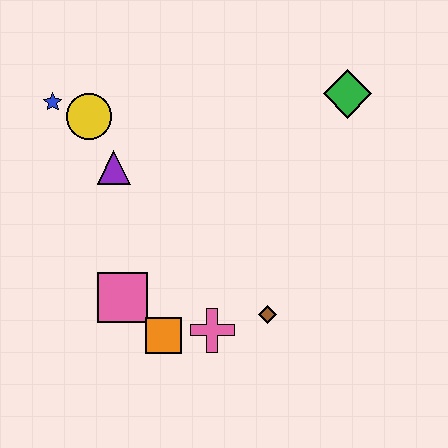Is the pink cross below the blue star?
Yes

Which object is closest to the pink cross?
The orange square is closest to the pink cross.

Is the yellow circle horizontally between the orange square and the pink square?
No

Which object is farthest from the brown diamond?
The blue star is farthest from the brown diamond.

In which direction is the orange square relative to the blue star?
The orange square is below the blue star.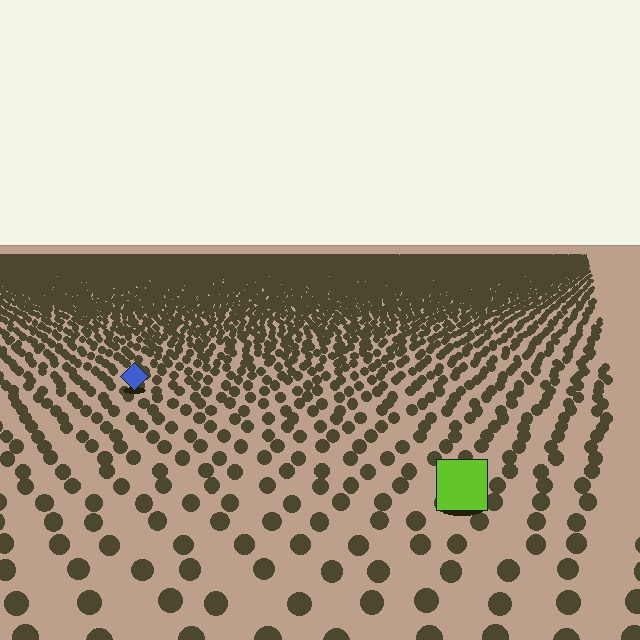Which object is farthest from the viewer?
The blue diamond is farthest from the viewer. It appears smaller and the ground texture around it is denser.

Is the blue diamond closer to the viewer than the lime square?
No. The lime square is closer — you can tell from the texture gradient: the ground texture is coarser near it.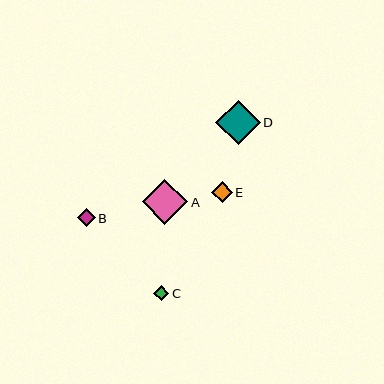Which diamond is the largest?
Diamond A is the largest with a size of approximately 45 pixels.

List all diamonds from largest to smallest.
From largest to smallest: A, D, E, B, C.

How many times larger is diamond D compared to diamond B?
Diamond D is approximately 2.4 times the size of diamond B.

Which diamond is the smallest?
Diamond C is the smallest with a size of approximately 15 pixels.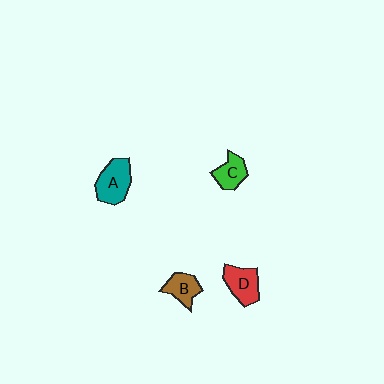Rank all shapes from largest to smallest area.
From largest to smallest: A (teal), D (red), B (brown), C (green).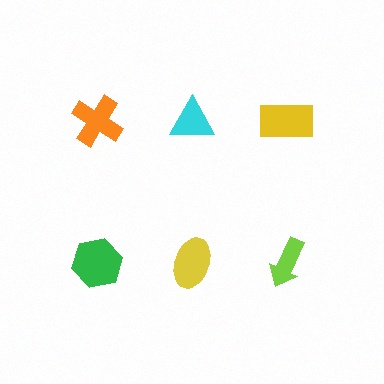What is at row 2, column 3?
A lime arrow.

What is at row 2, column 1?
A green hexagon.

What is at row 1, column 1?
An orange cross.